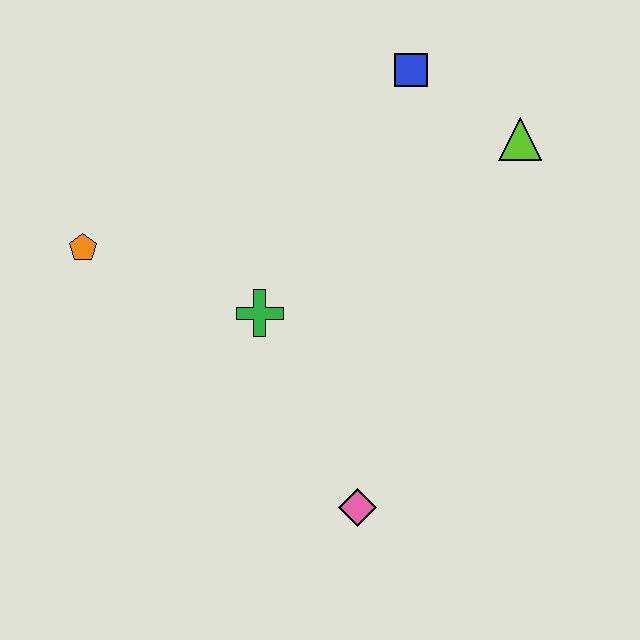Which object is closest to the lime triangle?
The blue square is closest to the lime triangle.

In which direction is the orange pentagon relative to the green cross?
The orange pentagon is to the left of the green cross.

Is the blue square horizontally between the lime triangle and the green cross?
Yes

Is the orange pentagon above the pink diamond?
Yes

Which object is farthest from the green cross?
The lime triangle is farthest from the green cross.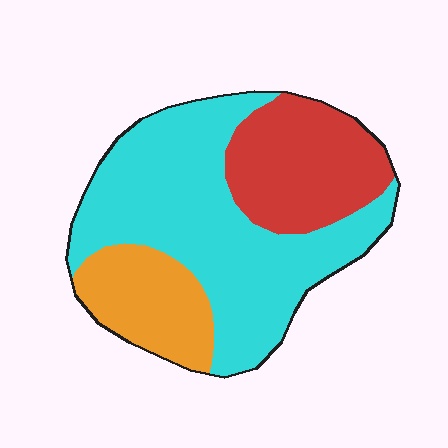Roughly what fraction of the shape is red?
Red takes up about one quarter (1/4) of the shape.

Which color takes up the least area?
Orange, at roughly 20%.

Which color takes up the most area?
Cyan, at roughly 55%.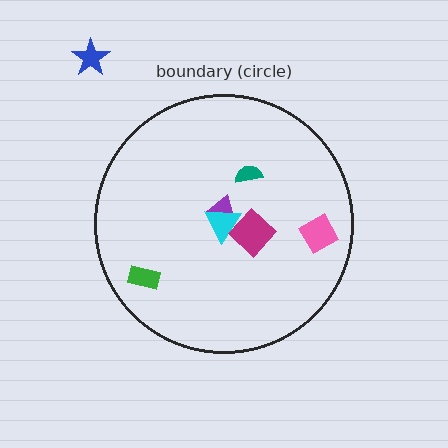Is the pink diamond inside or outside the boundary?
Inside.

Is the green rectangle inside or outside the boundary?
Inside.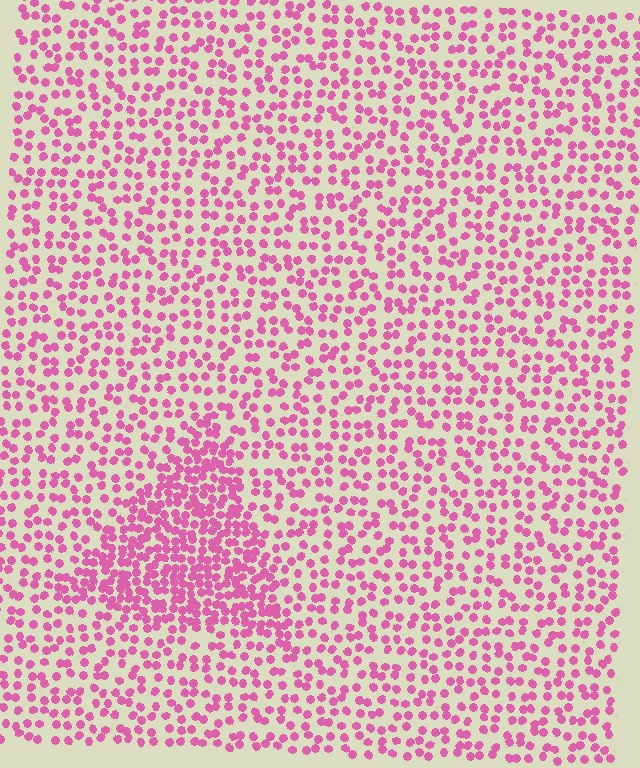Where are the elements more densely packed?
The elements are more densely packed inside the triangle boundary.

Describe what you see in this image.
The image contains small pink elements arranged at two different densities. A triangle-shaped region is visible where the elements are more densely packed than the surrounding area.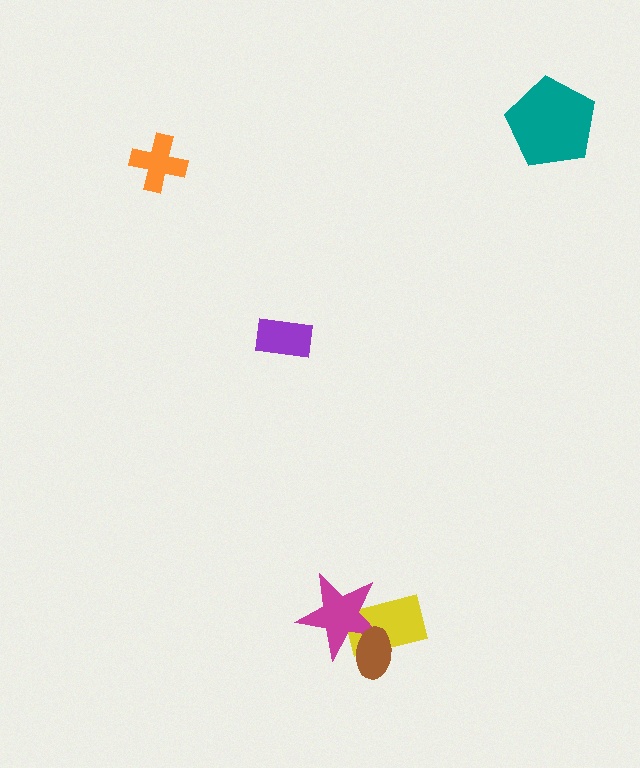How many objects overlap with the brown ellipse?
2 objects overlap with the brown ellipse.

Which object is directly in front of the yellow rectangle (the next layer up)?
The magenta star is directly in front of the yellow rectangle.